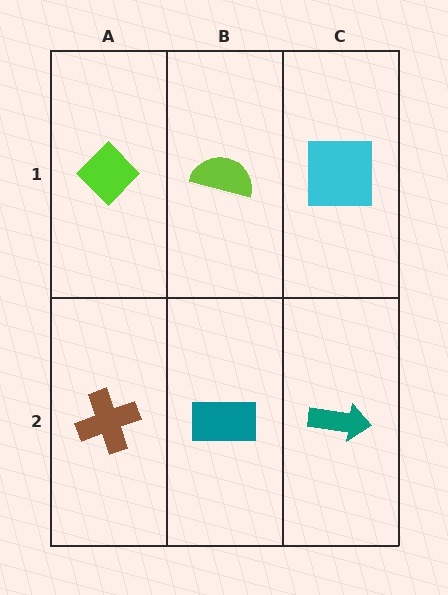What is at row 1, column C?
A cyan square.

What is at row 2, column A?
A brown cross.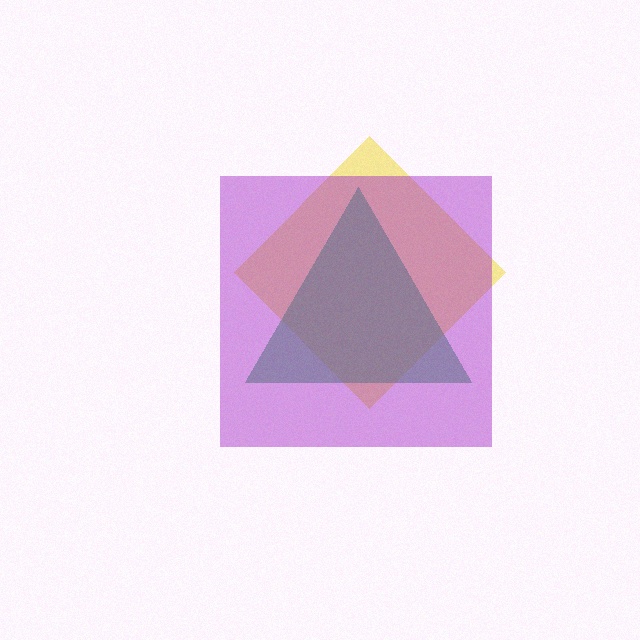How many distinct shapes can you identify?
There are 3 distinct shapes: a yellow diamond, a green triangle, a purple square.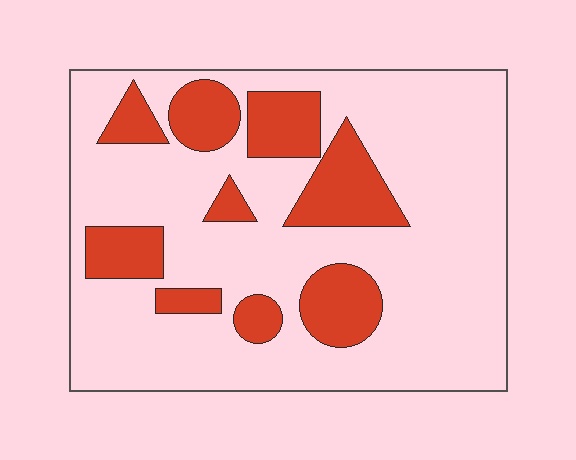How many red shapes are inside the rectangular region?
9.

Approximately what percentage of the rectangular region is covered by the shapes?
Approximately 25%.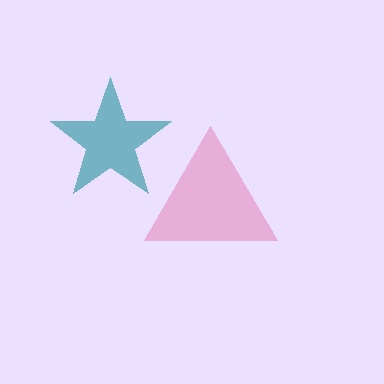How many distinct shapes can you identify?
There are 2 distinct shapes: a teal star, a pink triangle.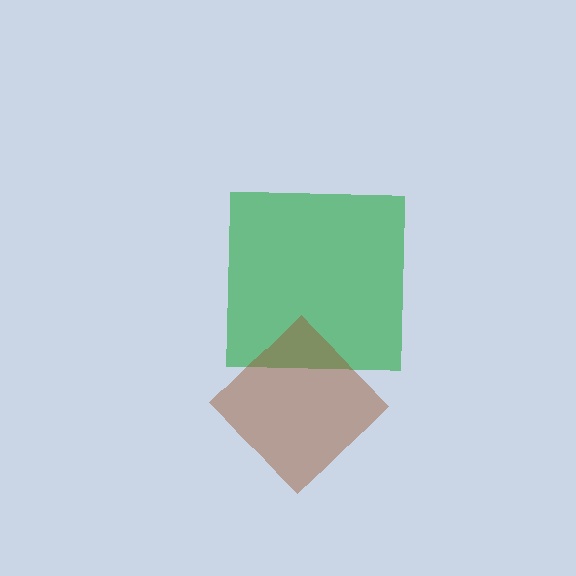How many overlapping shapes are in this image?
There are 2 overlapping shapes in the image.